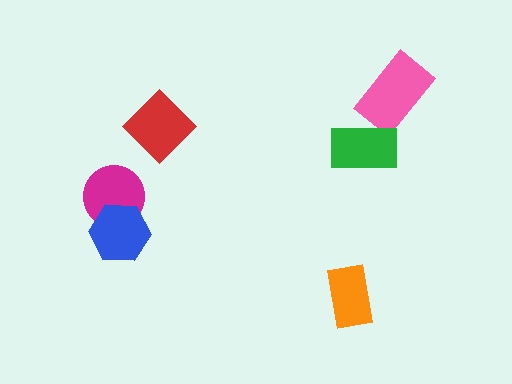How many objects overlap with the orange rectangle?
0 objects overlap with the orange rectangle.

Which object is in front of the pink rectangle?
The green rectangle is in front of the pink rectangle.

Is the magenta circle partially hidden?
Yes, it is partially covered by another shape.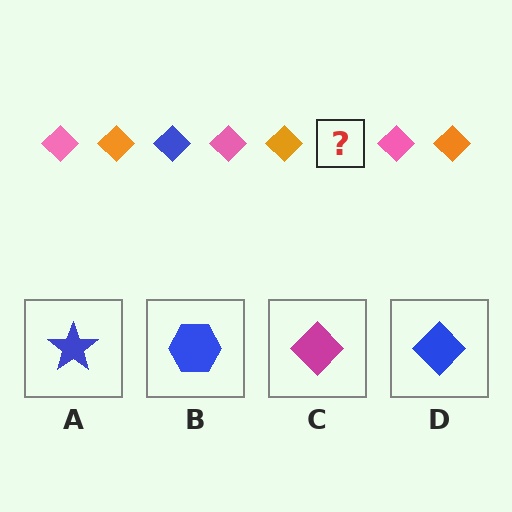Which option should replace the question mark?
Option D.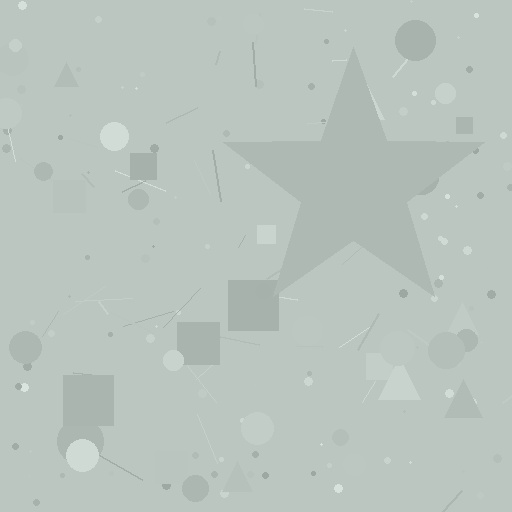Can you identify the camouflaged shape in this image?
The camouflaged shape is a star.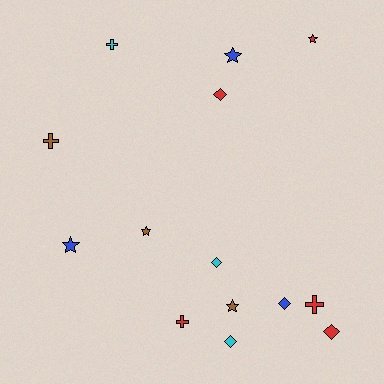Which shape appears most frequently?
Star, with 5 objects.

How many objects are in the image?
There are 14 objects.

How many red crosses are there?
There are 2 red crosses.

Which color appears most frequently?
Red, with 5 objects.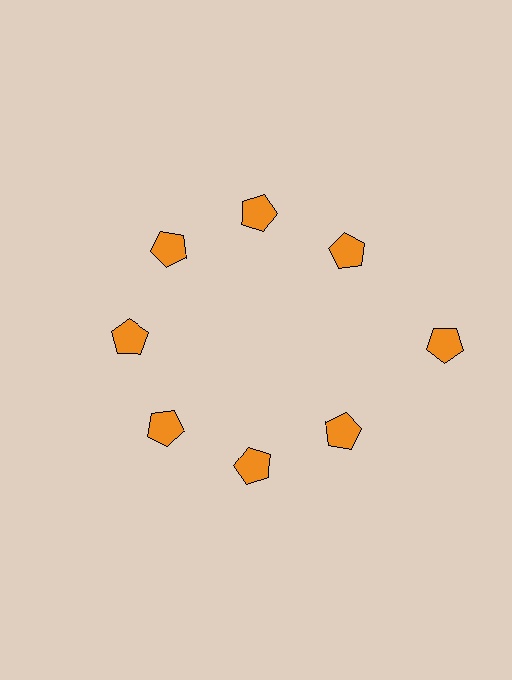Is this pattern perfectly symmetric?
No. The 8 orange pentagons are arranged in a ring, but one element near the 3 o'clock position is pushed outward from the center, breaking the 8-fold rotational symmetry.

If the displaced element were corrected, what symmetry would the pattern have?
It would have 8-fold rotational symmetry — the pattern would map onto itself every 45 degrees.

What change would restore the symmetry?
The symmetry would be restored by moving it inward, back onto the ring so that all 8 pentagons sit at equal angles and equal distance from the center.